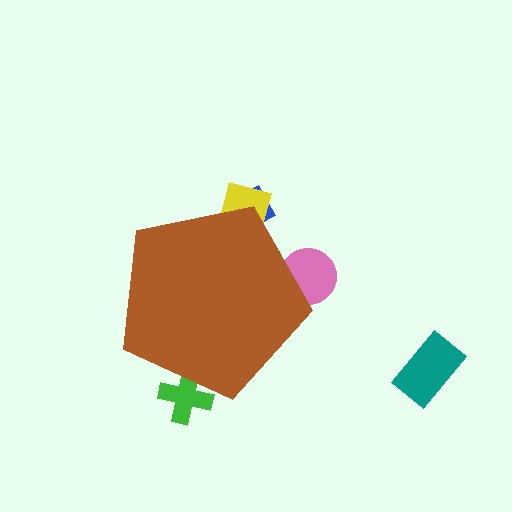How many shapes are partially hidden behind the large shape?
4 shapes are partially hidden.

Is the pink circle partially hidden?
Yes, the pink circle is partially hidden behind the brown pentagon.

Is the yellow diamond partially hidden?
Yes, the yellow diamond is partially hidden behind the brown pentagon.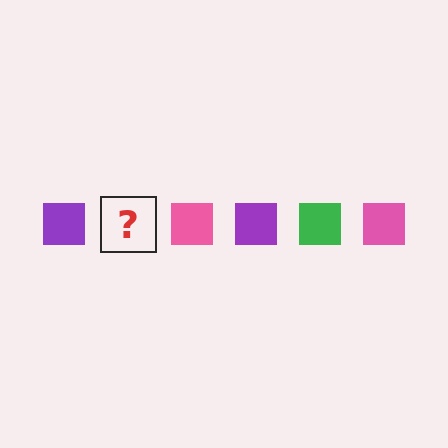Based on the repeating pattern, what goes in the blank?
The blank should be a green square.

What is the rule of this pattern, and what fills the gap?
The rule is that the pattern cycles through purple, green, pink squares. The gap should be filled with a green square.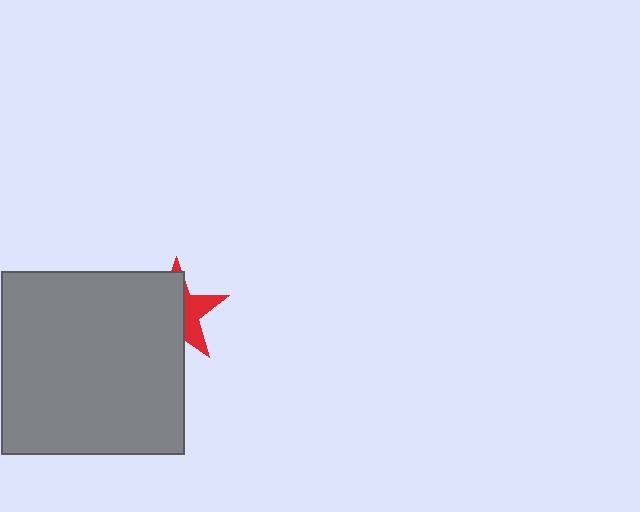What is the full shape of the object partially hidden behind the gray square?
The partially hidden object is a red star.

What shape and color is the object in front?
The object in front is a gray square.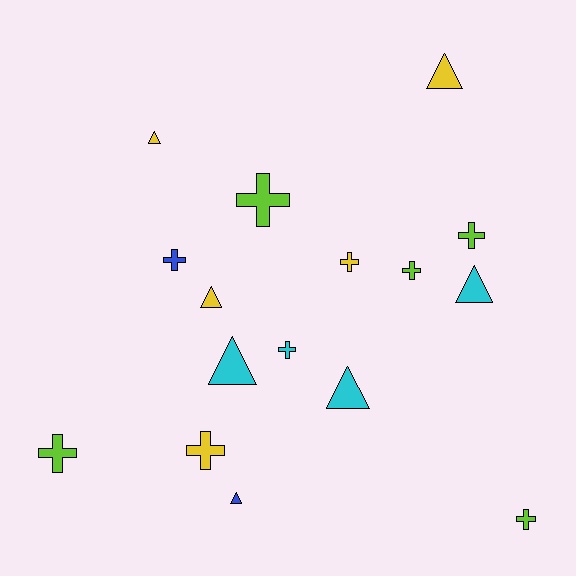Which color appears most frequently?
Lime, with 5 objects.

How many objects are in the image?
There are 16 objects.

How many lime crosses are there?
There are 5 lime crosses.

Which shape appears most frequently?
Cross, with 9 objects.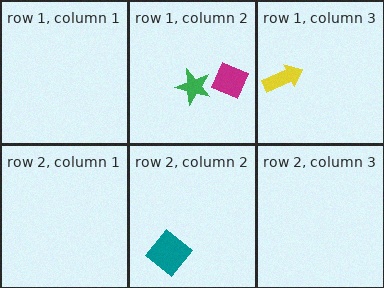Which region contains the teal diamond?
The row 2, column 2 region.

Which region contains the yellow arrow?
The row 1, column 3 region.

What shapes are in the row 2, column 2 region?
The teal diamond.